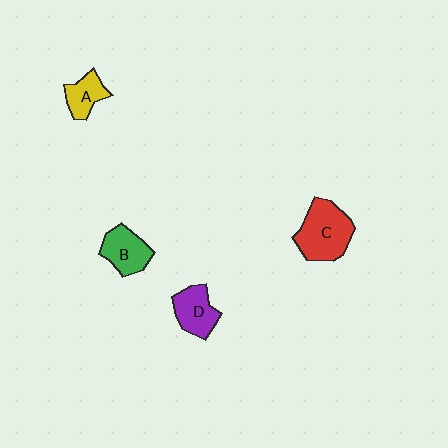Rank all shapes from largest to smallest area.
From largest to smallest: C (red), B (green), D (purple), A (yellow).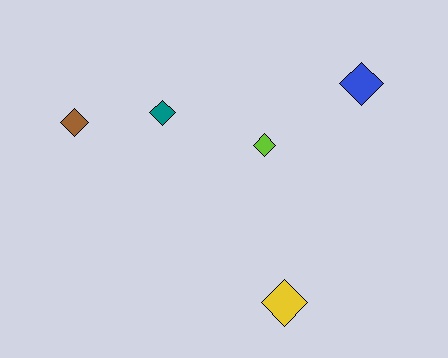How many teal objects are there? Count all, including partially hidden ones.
There is 1 teal object.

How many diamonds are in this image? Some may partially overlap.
There are 5 diamonds.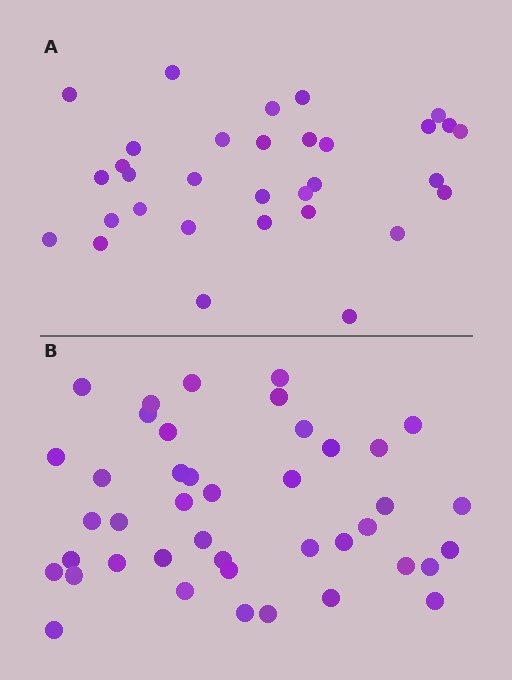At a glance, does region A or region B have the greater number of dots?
Region B (the bottom region) has more dots.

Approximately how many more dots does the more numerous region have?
Region B has roughly 10 or so more dots than region A.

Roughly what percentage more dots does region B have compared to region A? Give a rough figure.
About 30% more.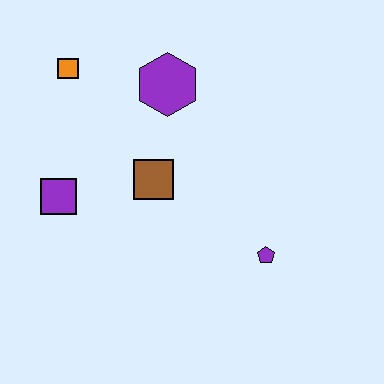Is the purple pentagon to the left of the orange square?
No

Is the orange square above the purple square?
Yes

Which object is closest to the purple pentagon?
The brown square is closest to the purple pentagon.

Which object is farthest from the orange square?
The purple pentagon is farthest from the orange square.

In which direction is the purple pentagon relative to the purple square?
The purple pentagon is to the right of the purple square.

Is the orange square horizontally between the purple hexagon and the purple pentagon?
No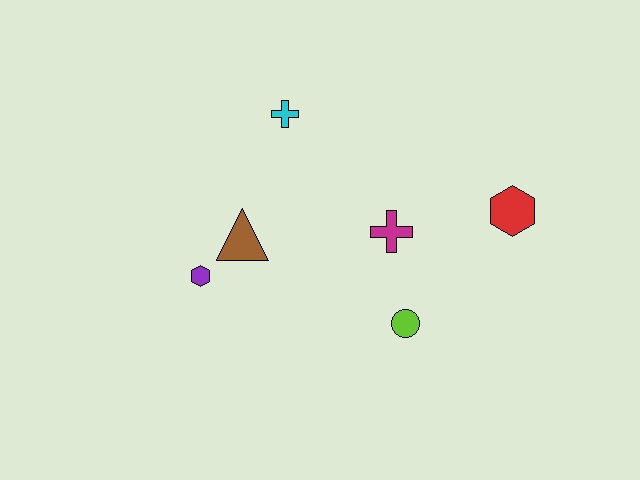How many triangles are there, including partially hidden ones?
There is 1 triangle.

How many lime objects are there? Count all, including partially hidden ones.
There is 1 lime object.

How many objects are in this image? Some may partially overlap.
There are 6 objects.